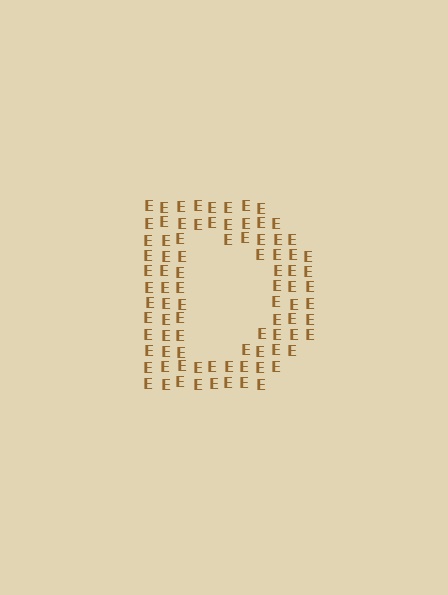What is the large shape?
The large shape is the letter D.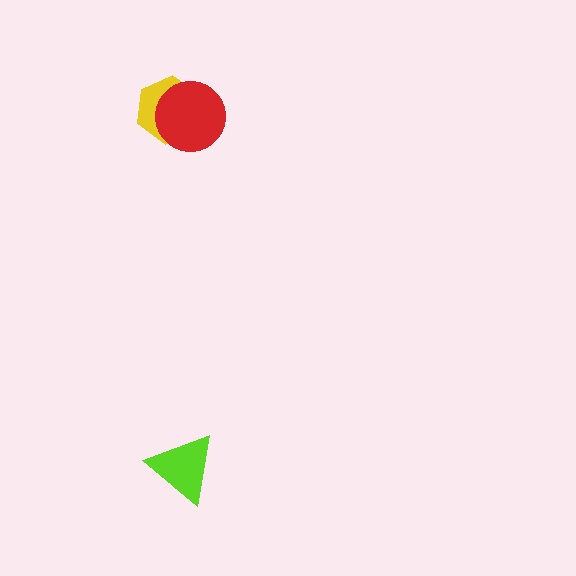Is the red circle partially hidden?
No, no other shape covers it.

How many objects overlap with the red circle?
1 object overlaps with the red circle.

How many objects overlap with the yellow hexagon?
1 object overlaps with the yellow hexagon.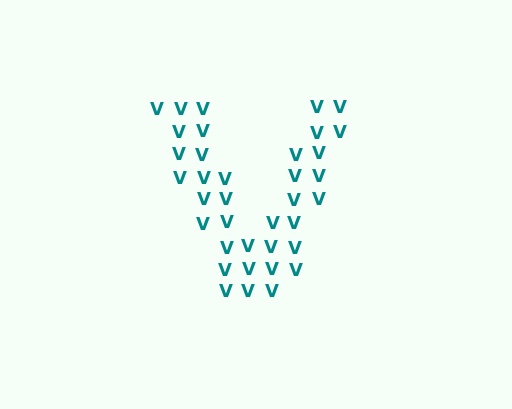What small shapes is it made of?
It is made of small letter V's.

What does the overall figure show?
The overall figure shows the letter V.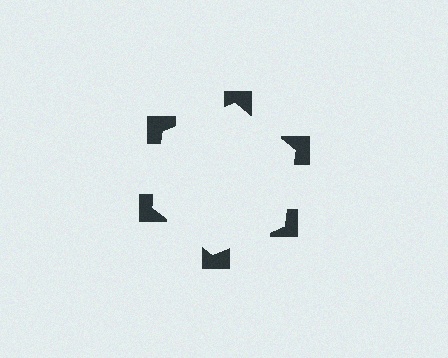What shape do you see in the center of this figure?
An illusory hexagon — its edges are inferred from the aligned wedge cuts in the notched squares, not physically drawn.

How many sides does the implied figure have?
6 sides.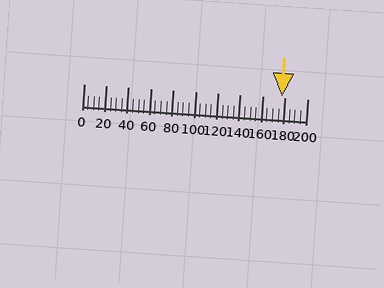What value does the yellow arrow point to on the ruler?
The yellow arrow points to approximately 178.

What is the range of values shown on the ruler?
The ruler shows values from 0 to 200.